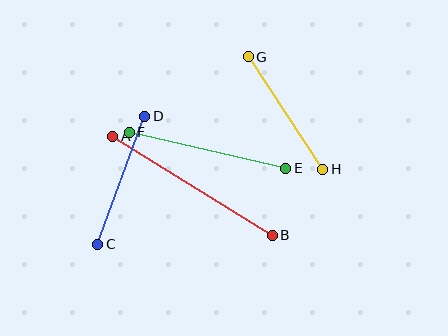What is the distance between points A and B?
The distance is approximately 188 pixels.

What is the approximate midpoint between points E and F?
The midpoint is at approximately (207, 150) pixels.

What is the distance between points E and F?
The distance is approximately 160 pixels.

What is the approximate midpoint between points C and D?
The midpoint is at approximately (121, 180) pixels.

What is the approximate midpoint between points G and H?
The midpoint is at approximately (285, 113) pixels.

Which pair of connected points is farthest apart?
Points A and B are farthest apart.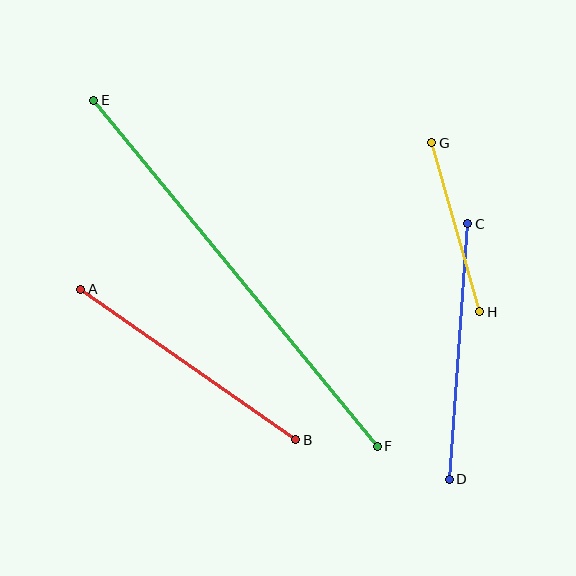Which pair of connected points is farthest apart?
Points E and F are farthest apart.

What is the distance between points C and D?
The distance is approximately 256 pixels.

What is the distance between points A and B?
The distance is approximately 262 pixels.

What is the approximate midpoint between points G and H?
The midpoint is at approximately (456, 227) pixels.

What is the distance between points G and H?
The distance is approximately 176 pixels.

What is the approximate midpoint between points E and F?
The midpoint is at approximately (235, 273) pixels.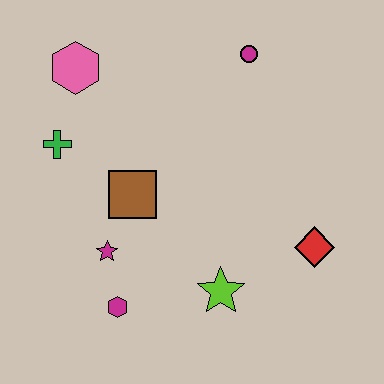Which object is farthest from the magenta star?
The magenta circle is farthest from the magenta star.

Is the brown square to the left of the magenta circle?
Yes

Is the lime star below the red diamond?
Yes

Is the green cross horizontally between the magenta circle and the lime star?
No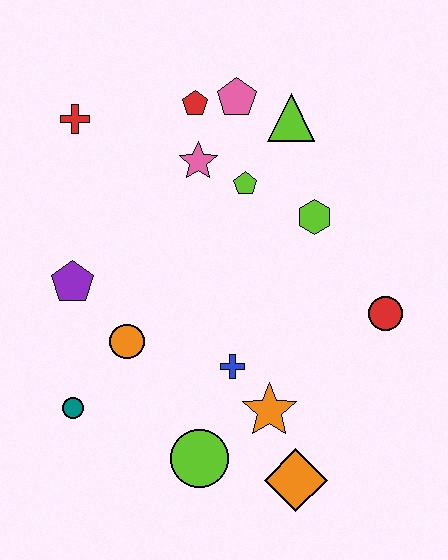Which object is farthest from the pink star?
The orange diamond is farthest from the pink star.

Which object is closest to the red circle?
The lime hexagon is closest to the red circle.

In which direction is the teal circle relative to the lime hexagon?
The teal circle is to the left of the lime hexagon.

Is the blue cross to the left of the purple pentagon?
No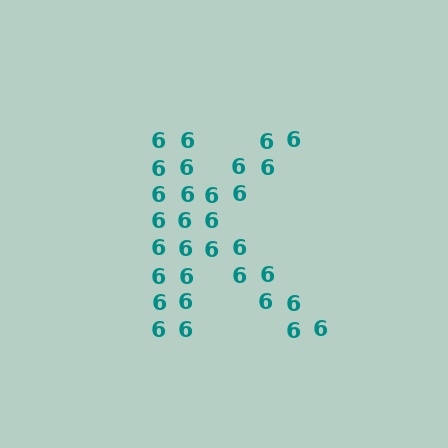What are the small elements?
The small elements are digit 6's.